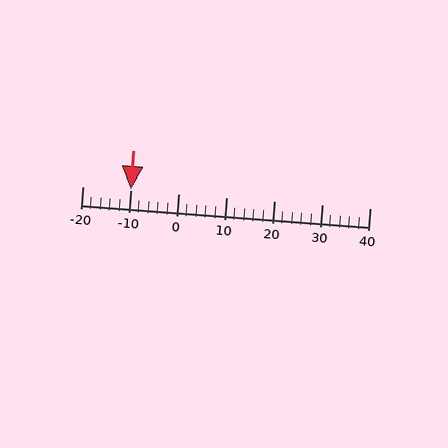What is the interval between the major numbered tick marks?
The major tick marks are spaced 10 units apart.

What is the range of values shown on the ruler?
The ruler shows values from -20 to 40.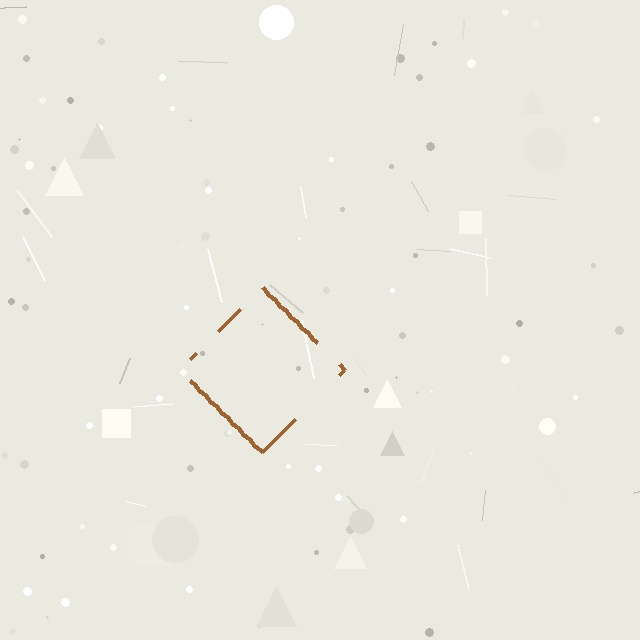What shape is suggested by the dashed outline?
The dashed outline suggests a diamond.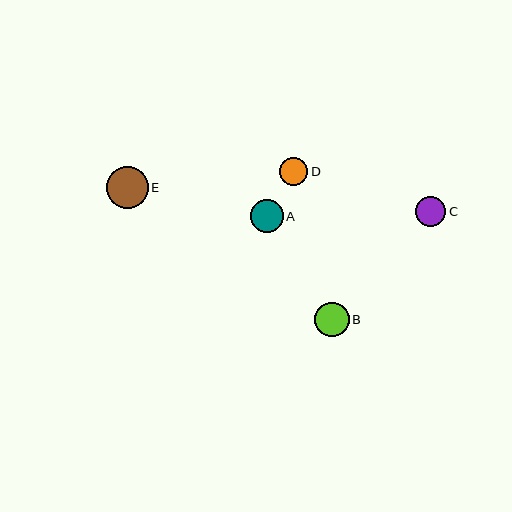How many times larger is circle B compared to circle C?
Circle B is approximately 1.1 times the size of circle C.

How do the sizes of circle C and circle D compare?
Circle C and circle D are approximately the same size.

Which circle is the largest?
Circle E is the largest with a size of approximately 42 pixels.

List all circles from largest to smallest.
From largest to smallest: E, B, A, C, D.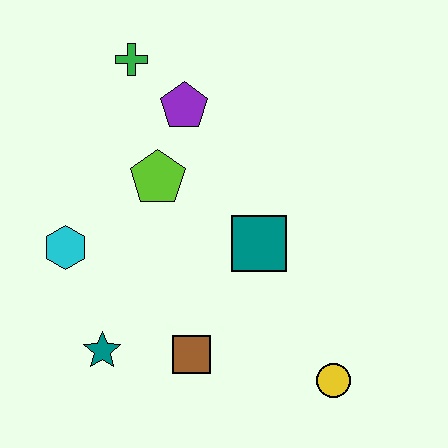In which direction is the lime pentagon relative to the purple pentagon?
The lime pentagon is below the purple pentagon.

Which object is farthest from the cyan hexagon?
The yellow circle is farthest from the cyan hexagon.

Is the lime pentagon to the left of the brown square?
Yes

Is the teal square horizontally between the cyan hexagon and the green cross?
No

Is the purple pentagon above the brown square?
Yes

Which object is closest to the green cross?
The purple pentagon is closest to the green cross.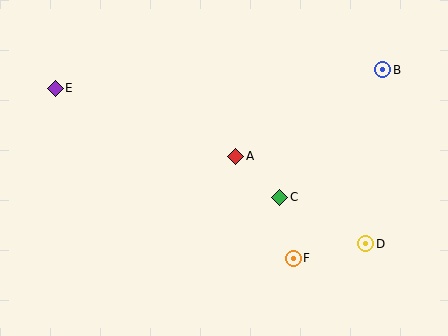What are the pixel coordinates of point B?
Point B is at (383, 70).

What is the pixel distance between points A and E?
The distance between A and E is 193 pixels.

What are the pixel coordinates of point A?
Point A is at (236, 156).